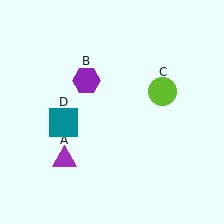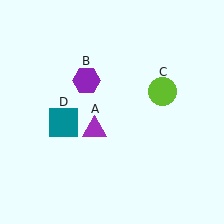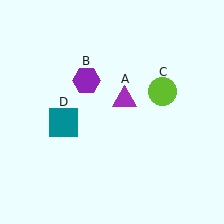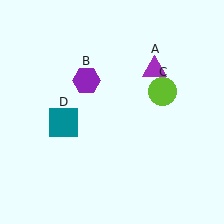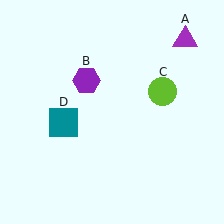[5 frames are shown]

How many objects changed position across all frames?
1 object changed position: purple triangle (object A).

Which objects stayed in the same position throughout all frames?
Purple hexagon (object B) and lime circle (object C) and teal square (object D) remained stationary.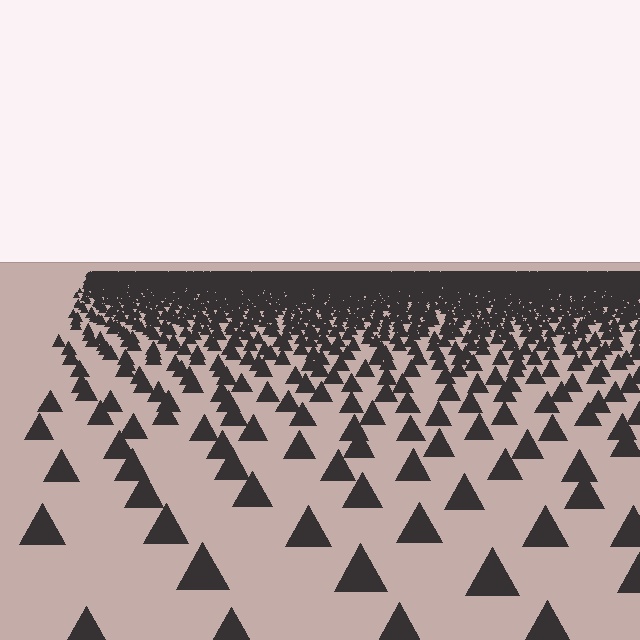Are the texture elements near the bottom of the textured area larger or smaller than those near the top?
Larger. Near the bottom, elements are closer to the viewer and appear at a bigger on-screen size.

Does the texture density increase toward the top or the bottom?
Density increases toward the top.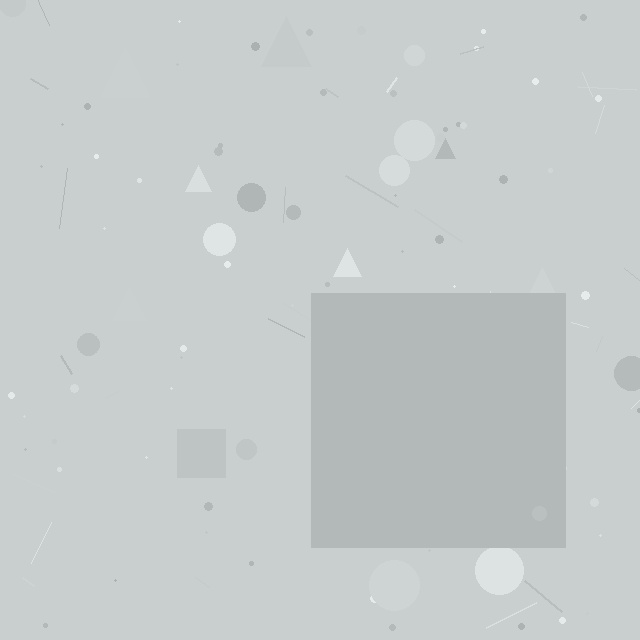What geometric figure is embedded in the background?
A square is embedded in the background.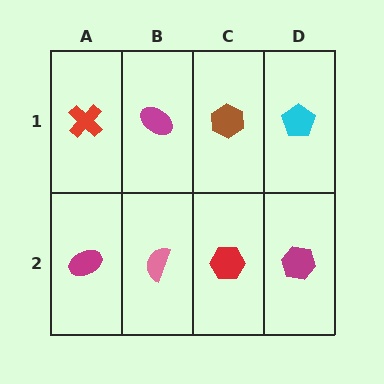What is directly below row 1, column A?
A magenta ellipse.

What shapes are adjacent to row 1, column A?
A magenta ellipse (row 2, column A), a magenta ellipse (row 1, column B).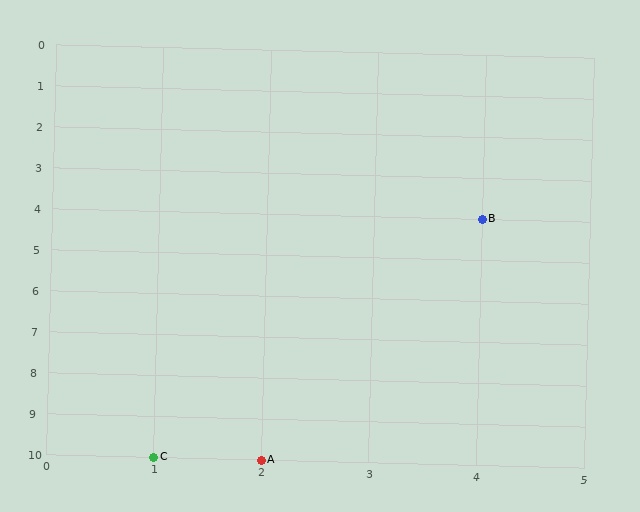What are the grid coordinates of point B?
Point B is at grid coordinates (4, 4).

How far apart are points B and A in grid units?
Points B and A are 2 columns and 6 rows apart (about 6.3 grid units diagonally).